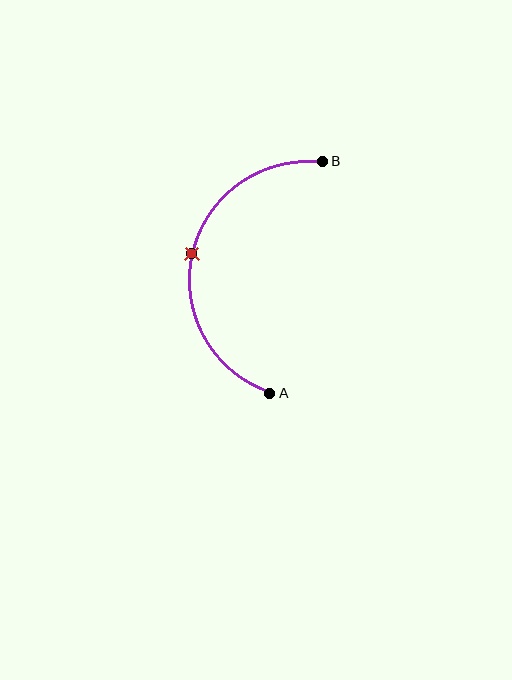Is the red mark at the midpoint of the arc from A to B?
Yes. The red mark lies on the arc at equal arc-length from both A and B — it is the arc midpoint.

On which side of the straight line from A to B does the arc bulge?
The arc bulges to the left of the straight line connecting A and B.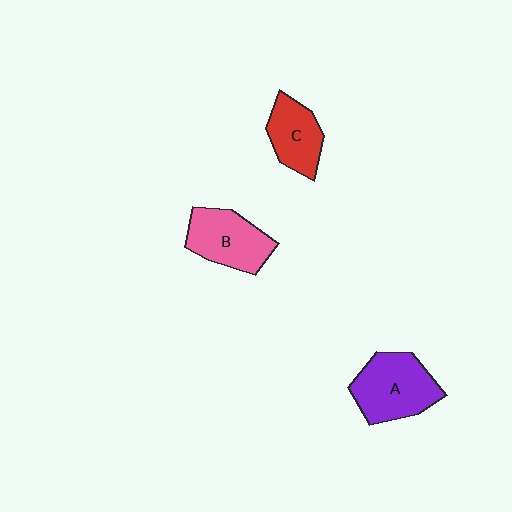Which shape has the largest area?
Shape A (purple).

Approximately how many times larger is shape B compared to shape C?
Approximately 1.2 times.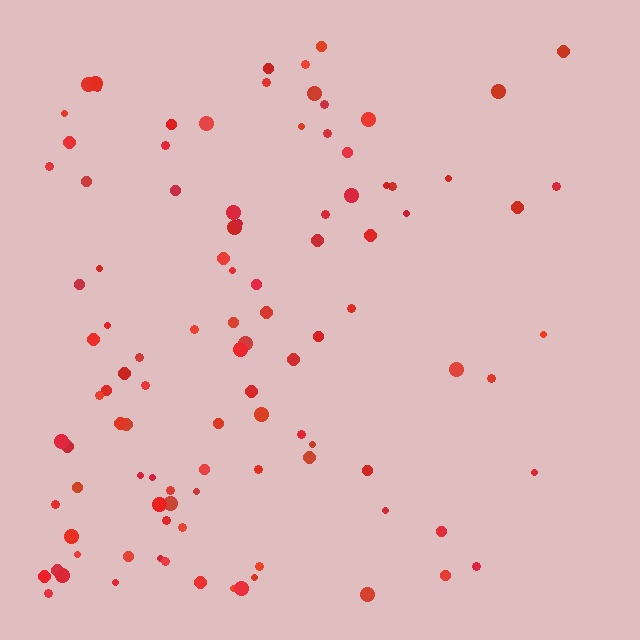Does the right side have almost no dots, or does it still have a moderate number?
Still a moderate number, just noticeably fewer than the left.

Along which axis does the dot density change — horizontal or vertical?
Horizontal.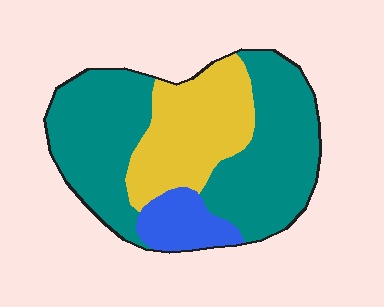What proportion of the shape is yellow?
Yellow covers about 30% of the shape.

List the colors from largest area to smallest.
From largest to smallest: teal, yellow, blue.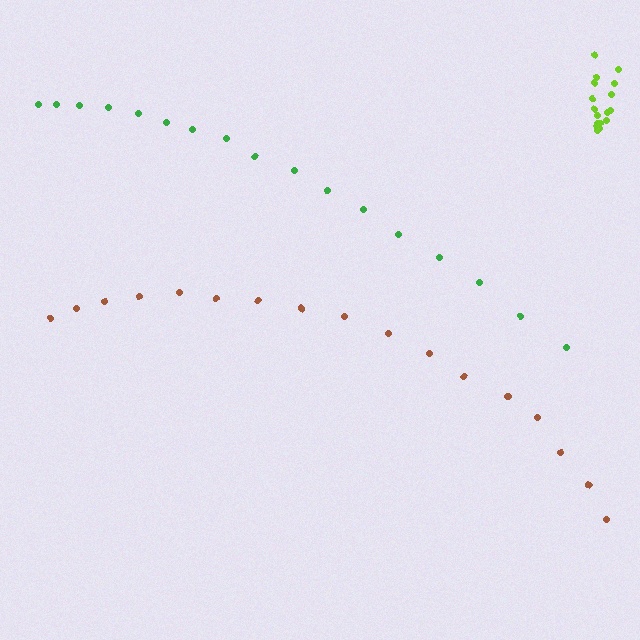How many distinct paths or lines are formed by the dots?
There are 3 distinct paths.